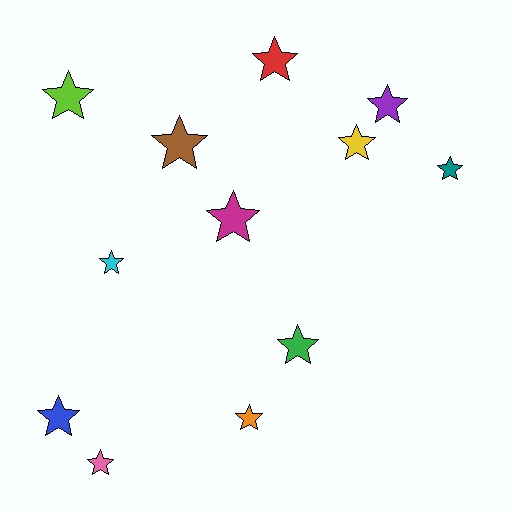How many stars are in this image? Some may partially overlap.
There are 12 stars.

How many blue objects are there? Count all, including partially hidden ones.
There is 1 blue object.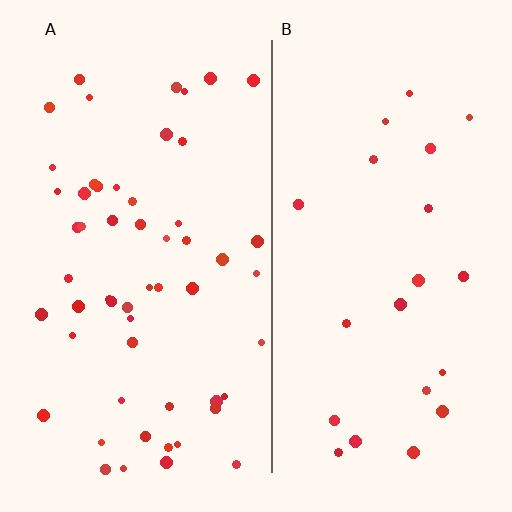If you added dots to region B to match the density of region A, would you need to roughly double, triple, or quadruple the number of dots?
Approximately triple.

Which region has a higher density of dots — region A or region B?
A (the left).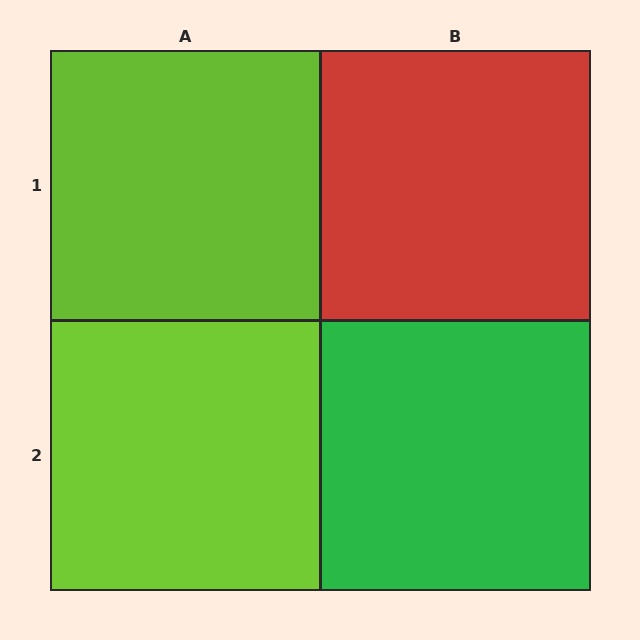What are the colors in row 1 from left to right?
Lime, red.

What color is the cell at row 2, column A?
Lime.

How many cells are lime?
2 cells are lime.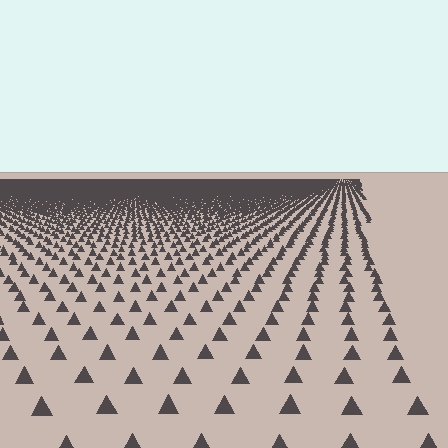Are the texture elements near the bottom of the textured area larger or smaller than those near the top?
Larger. Near the bottom, elements are closer to the viewer and appear at a bigger on-screen size.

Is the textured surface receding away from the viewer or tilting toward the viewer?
The surface is receding away from the viewer. Texture elements get smaller and denser toward the top.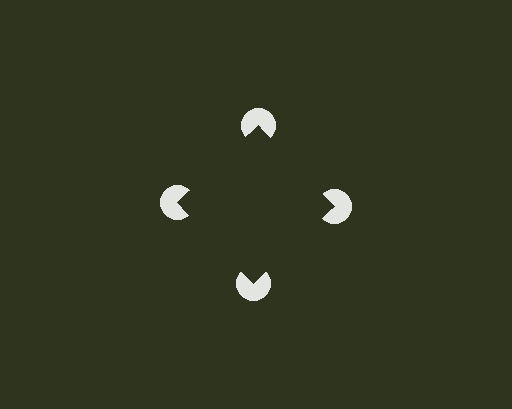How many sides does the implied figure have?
4 sides.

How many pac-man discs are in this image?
There are 4 — one at each vertex of the illusory square.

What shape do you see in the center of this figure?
An illusory square — its edges are inferred from the aligned wedge cuts in the pac-man discs, not physically drawn.